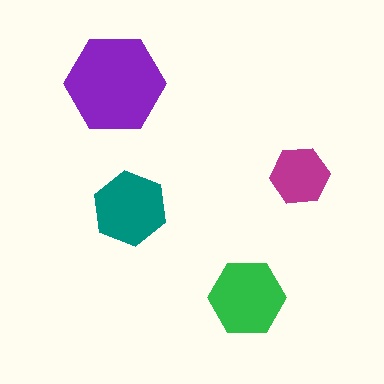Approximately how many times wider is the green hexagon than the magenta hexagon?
About 1.5 times wider.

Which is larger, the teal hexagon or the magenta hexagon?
The teal one.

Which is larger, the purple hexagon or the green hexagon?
The purple one.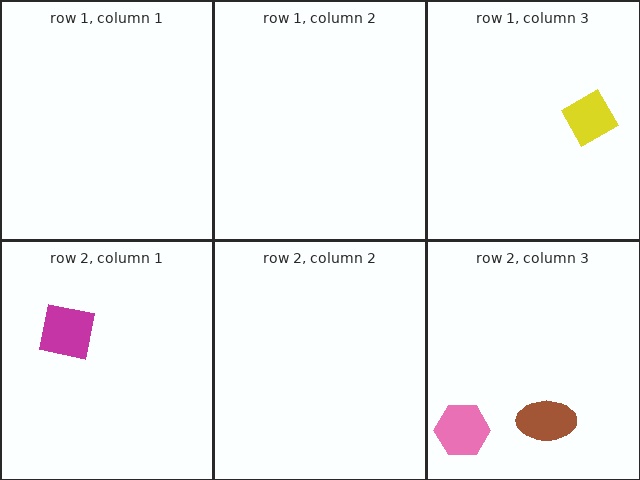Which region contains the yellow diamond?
The row 1, column 3 region.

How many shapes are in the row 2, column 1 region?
1.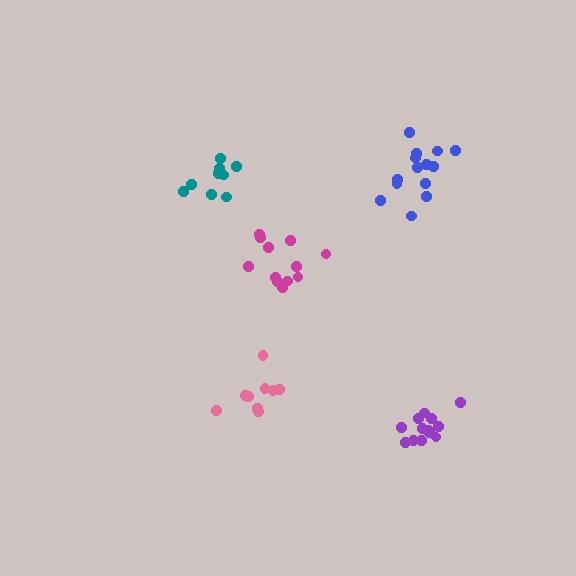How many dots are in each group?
Group 1: 12 dots, Group 2: 14 dots, Group 3: 9 dots, Group 4: 13 dots, Group 5: 9 dots (57 total).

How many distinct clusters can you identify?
There are 5 distinct clusters.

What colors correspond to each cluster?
The clusters are colored: magenta, blue, pink, purple, teal.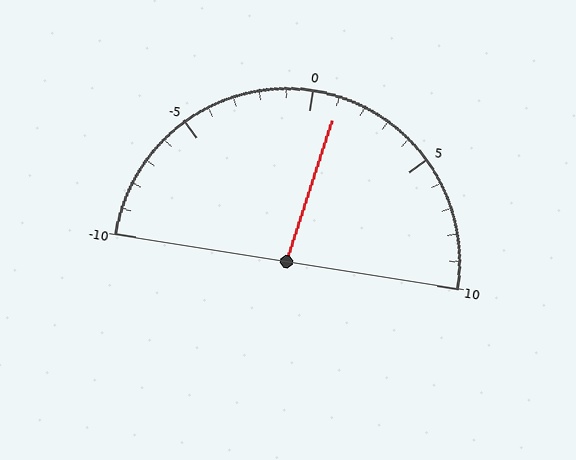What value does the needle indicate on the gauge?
The needle indicates approximately 1.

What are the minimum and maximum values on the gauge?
The gauge ranges from -10 to 10.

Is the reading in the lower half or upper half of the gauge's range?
The reading is in the upper half of the range (-10 to 10).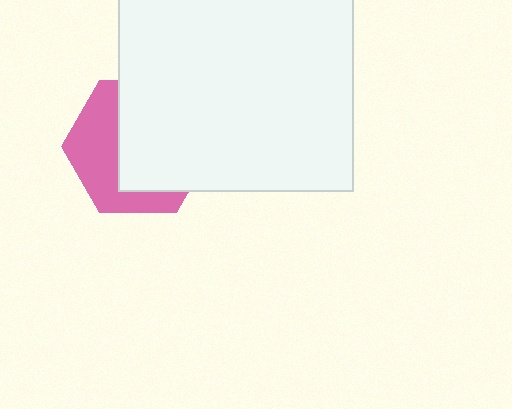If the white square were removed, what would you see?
You would see the complete pink hexagon.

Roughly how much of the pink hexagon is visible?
A small part of it is visible (roughly 42%).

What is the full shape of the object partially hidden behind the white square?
The partially hidden object is a pink hexagon.